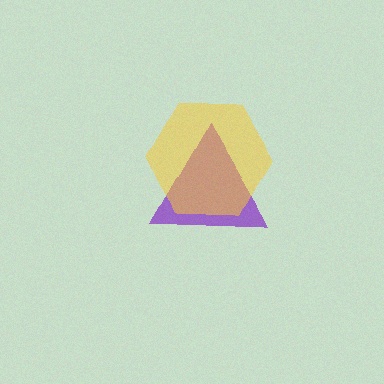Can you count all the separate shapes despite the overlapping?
Yes, there are 2 separate shapes.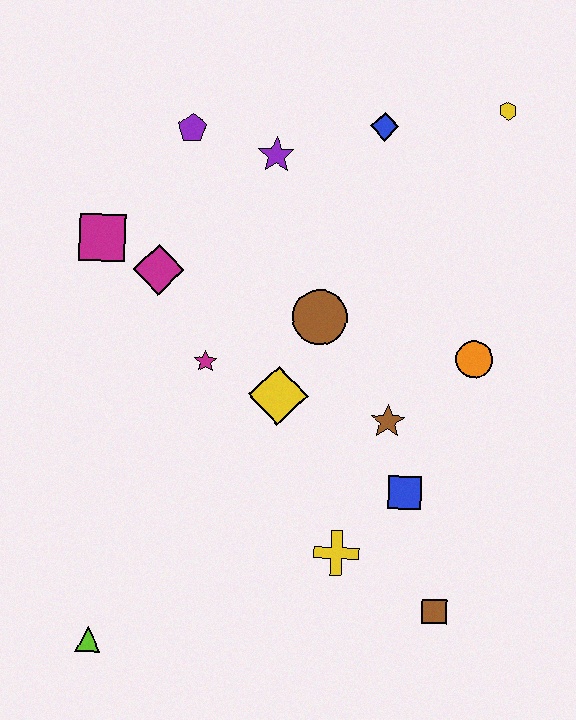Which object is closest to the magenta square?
The magenta diamond is closest to the magenta square.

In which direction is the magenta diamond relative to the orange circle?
The magenta diamond is to the left of the orange circle.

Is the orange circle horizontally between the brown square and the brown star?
No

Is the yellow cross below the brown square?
No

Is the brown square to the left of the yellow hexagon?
Yes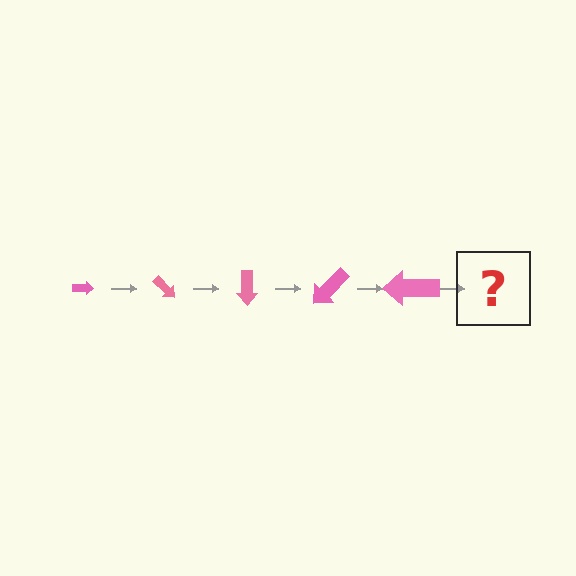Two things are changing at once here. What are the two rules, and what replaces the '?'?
The two rules are that the arrow grows larger each step and it rotates 45 degrees each step. The '?' should be an arrow, larger than the previous one and rotated 225 degrees from the start.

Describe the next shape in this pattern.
It should be an arrow, larger than the previous one and rotated 225 degrees from the start.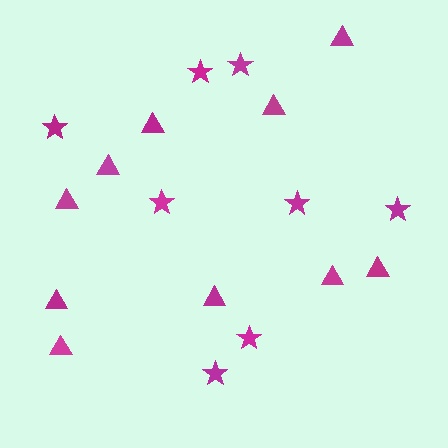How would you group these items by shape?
There are 2 groups: one group of stars (8) and one group of triangles (10).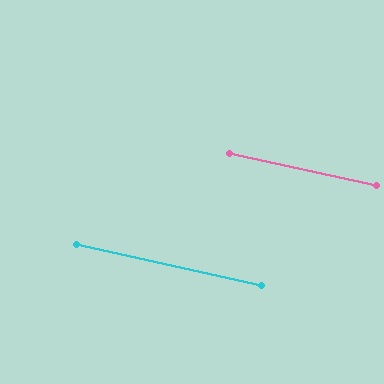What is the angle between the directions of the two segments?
Approximately 0 degrees.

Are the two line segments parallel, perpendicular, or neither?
Parallel — their directions differ by only 0.0°.